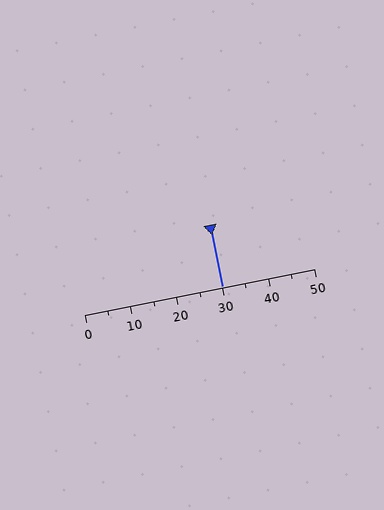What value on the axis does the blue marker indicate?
The marker indicates approximately 30.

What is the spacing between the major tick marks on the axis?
The major ticks are spaced 10 apart.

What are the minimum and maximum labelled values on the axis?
The axis runs from 0 to 50.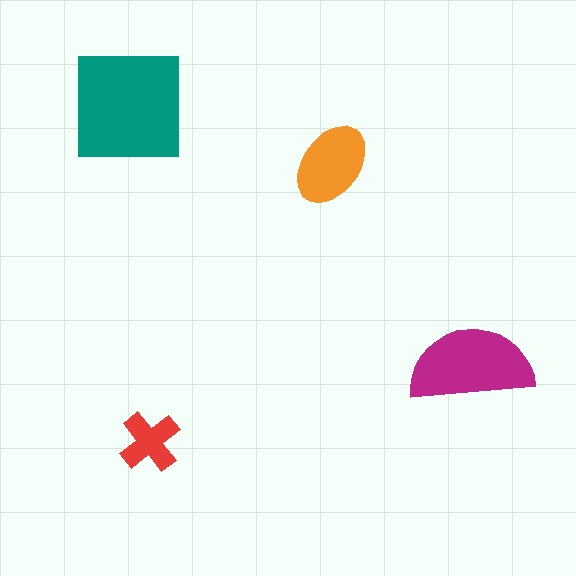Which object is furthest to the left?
The teal square is leftmost.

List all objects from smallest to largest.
The red cross, the orange ellipse, the magenta semicircle, the teal square.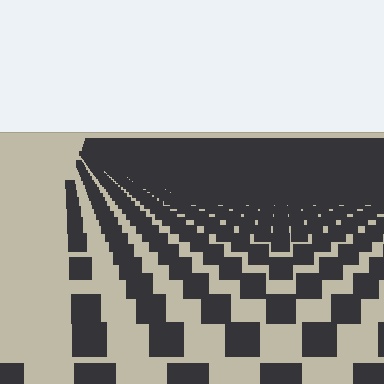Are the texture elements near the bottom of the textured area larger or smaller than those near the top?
Larger. Near the bottom, elements are closer to the viewer and appear at a bigger on-screen size.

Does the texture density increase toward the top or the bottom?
Density increases toward the top.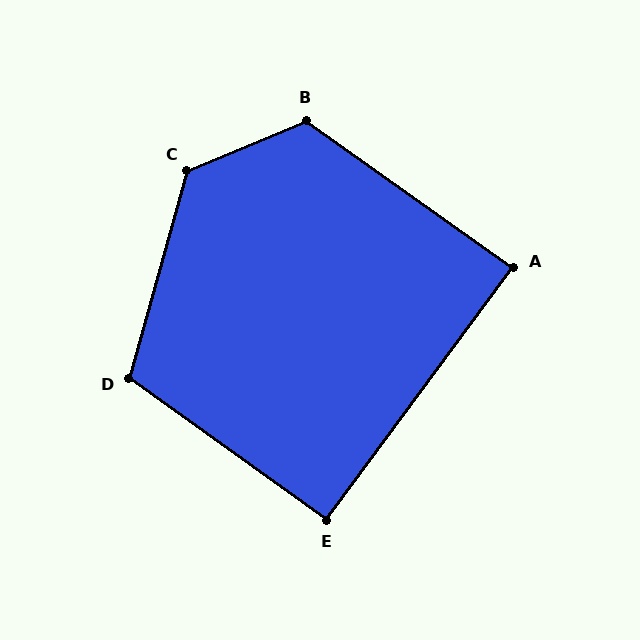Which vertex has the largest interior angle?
C, at approximately 128 degrees.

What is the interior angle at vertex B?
Approximately 122 degrees (obtuse).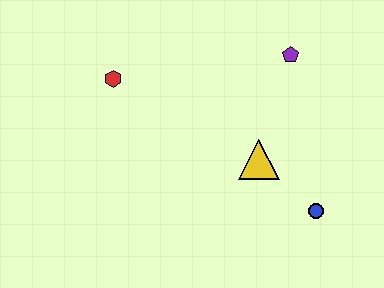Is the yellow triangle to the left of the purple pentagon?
Yes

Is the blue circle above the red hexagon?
No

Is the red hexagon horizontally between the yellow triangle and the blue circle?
No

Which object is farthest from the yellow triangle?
The red hexagon is farthest from the yellow triangle.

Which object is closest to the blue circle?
The yellow triangle is closest to the blue circle.